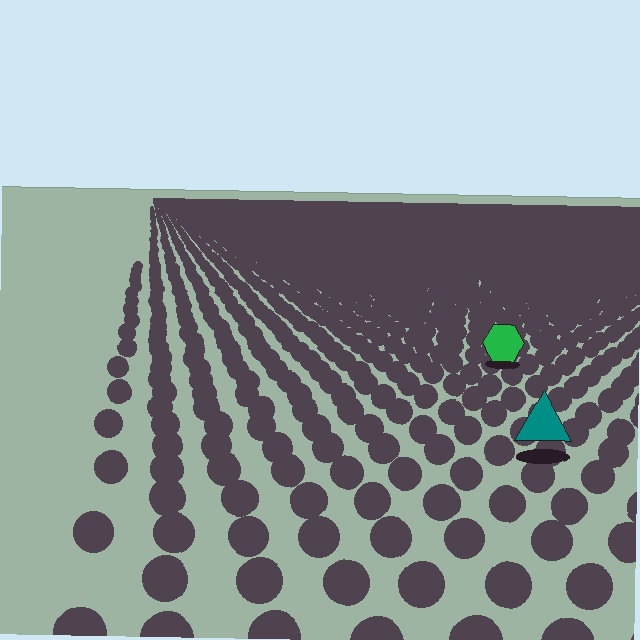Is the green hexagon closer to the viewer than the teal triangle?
No. The teal triangle is closer — you can tell from the texture gradient: the ground texture is coarser near it.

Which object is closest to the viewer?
The teal triangle is closest. The texture marks near it are larger and more spread out.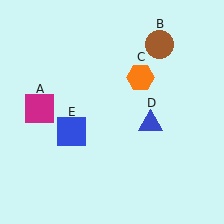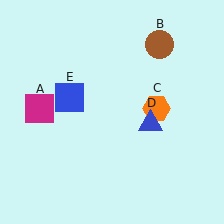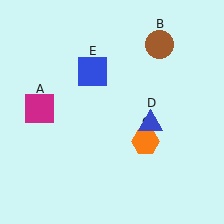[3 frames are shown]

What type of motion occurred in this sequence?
The orange hexagon (object C), blue square (object E) rotated clockwise around the center of the scene.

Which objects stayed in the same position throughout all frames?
Magenta square (object A) and brown circle (object B) and blue triangle (object D) remained stationary.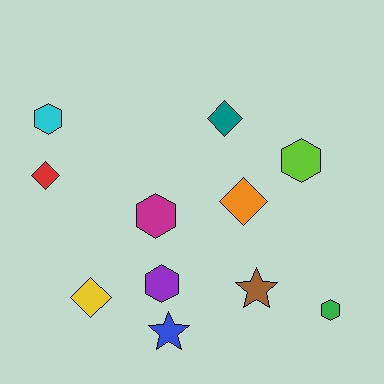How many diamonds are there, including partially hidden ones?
There are 4 diamonds.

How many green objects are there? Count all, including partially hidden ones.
There is 1 green object.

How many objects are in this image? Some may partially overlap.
There are 11 objects.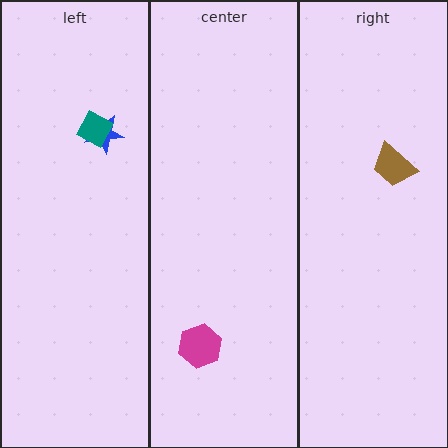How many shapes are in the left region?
2.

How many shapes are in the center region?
1.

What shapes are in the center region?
The magenta hexagon.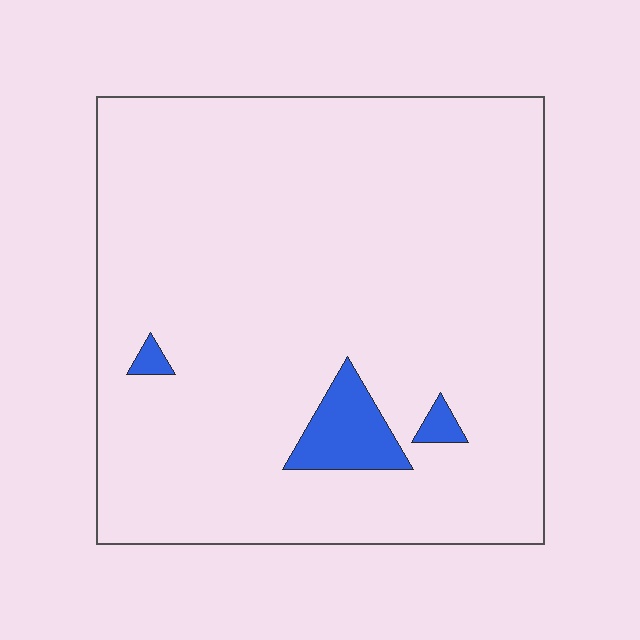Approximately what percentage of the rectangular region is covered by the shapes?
Approximately 5%.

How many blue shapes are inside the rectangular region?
3.